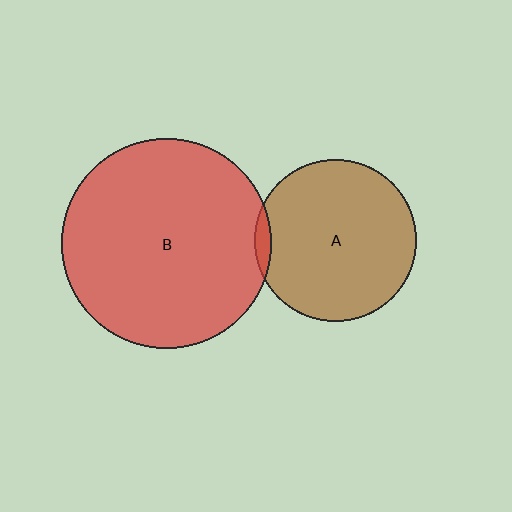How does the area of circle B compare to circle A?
Approximately 1.7 times.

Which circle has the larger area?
Circle B (red).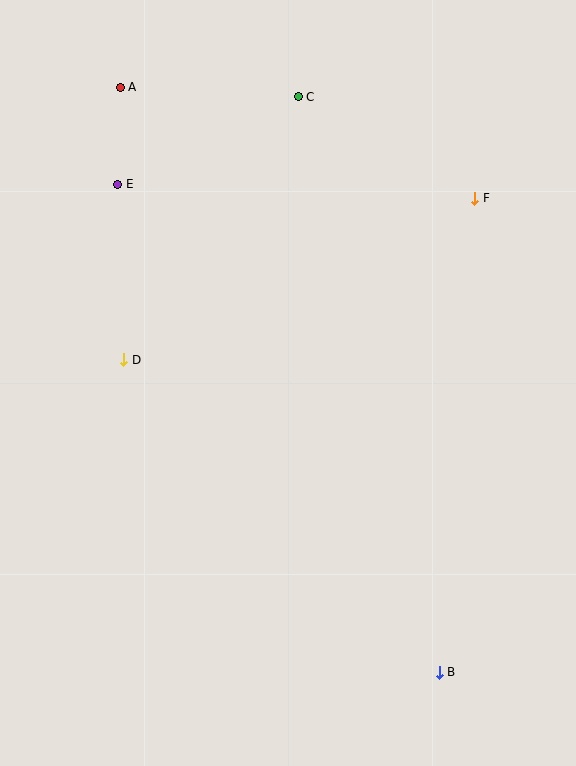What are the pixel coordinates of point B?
Point B is at (439, 672).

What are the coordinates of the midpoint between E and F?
The midpoint between E and F is at (296, 191).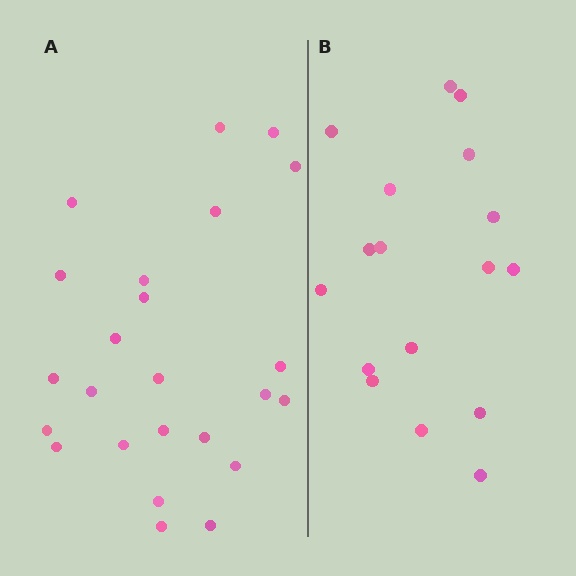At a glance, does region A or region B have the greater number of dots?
Region A (the left region) has more dots.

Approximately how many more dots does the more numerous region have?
Region A has roughly 8 or so more dots than region B.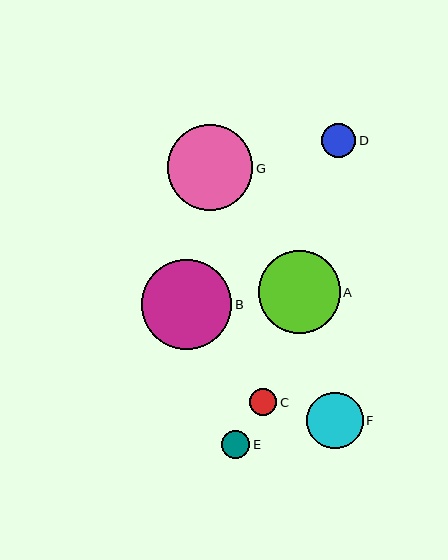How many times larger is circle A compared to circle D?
Circle A is approximately 2.4 times the size of circle D.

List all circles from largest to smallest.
From largest to smallest: B, G, A, F, D, E, C.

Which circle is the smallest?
Circle C is the smallest with a size of approximately 27 pixels.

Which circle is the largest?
Circle B is the largest with a size of approximately 90 pixels.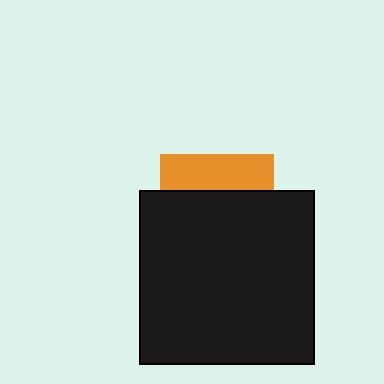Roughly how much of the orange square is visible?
A small part of it is visible (roughly 32%).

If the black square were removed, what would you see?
You would see the complete orange square.